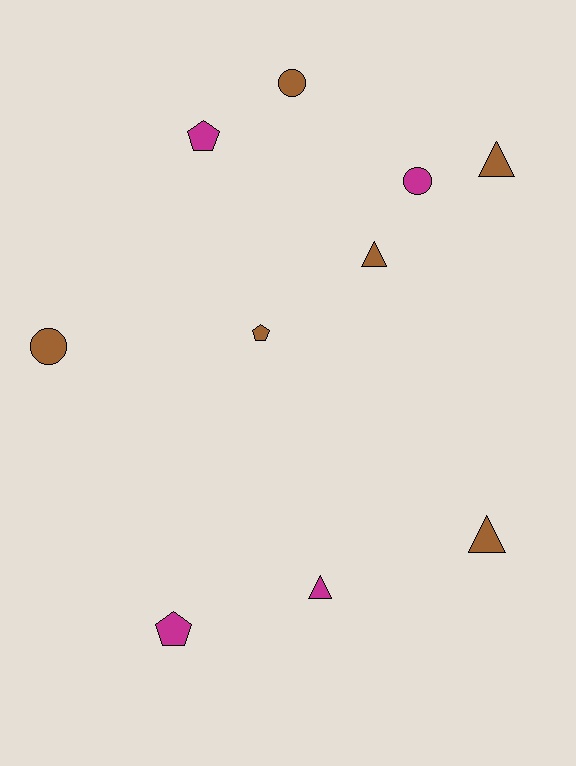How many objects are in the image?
There are 10 objects.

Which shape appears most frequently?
Triangle, with 4 objects.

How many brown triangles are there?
There are 3 brown triangles.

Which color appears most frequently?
Brown, with 6 objects.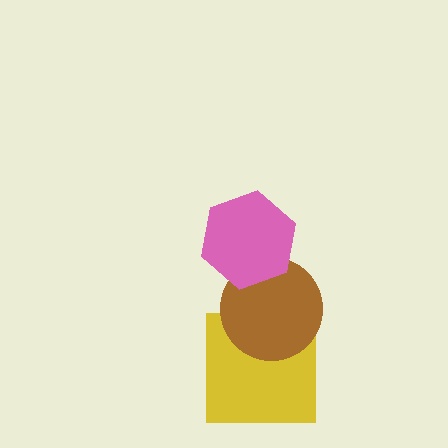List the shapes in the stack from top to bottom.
From top to bottom: the pink hexagon, the brown circle, the yellow square.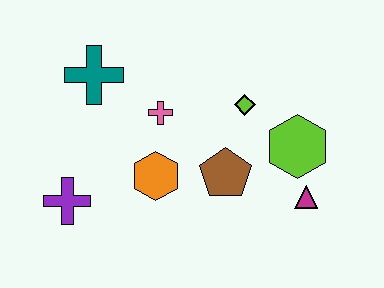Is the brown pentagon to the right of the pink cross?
Yes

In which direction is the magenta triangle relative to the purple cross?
The magenta triangle is to the right of the purple cross.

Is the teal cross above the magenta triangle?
Yes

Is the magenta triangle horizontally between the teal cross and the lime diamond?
No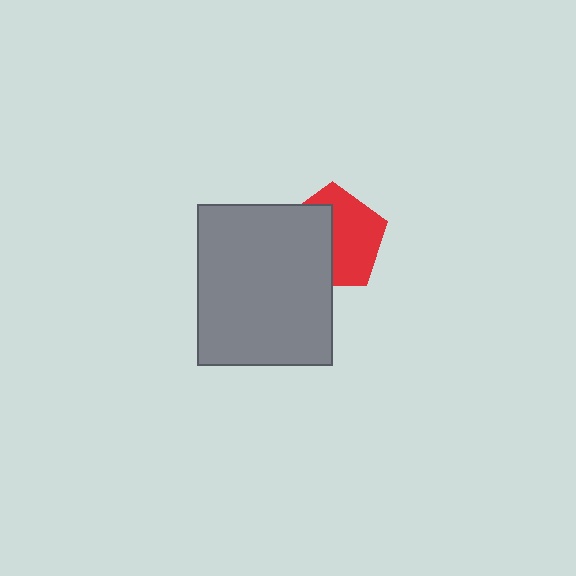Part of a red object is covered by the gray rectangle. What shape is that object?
It is a pentagon.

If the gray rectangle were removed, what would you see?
You would see the complete red pentagon.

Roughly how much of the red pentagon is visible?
About half of it is visible (roughly 53%).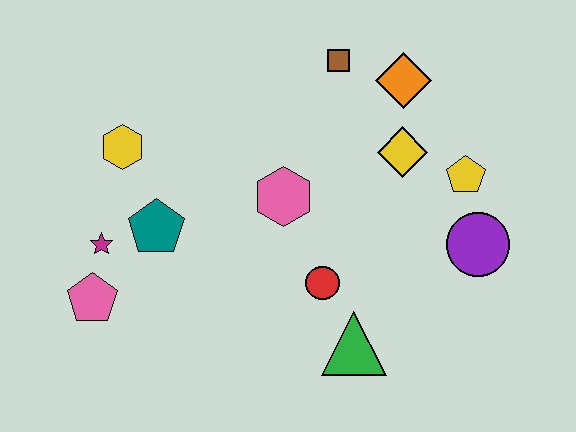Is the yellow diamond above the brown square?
No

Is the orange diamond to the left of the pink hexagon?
No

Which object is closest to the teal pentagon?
The magenta star is closest to the teal pentagon.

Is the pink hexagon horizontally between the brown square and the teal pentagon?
Yes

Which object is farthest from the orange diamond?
The pink pentagon is farthest from the orange diamond.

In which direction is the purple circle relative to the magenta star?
The purple circle is to the right of the magenta star.